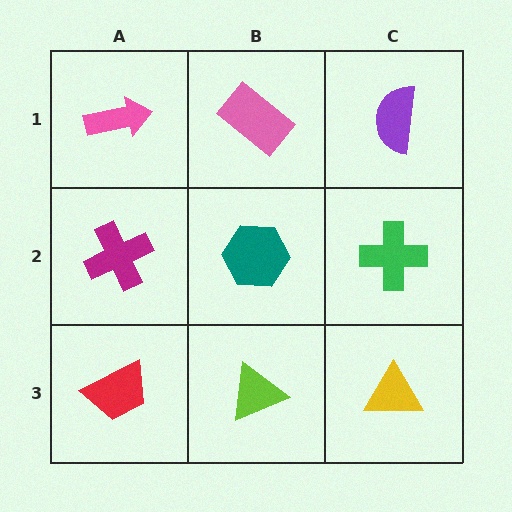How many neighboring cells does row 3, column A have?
2.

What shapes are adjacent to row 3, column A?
A magenta cross (row 2, column A), a lime triangle (row 3, column B).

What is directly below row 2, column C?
A yellow triangle.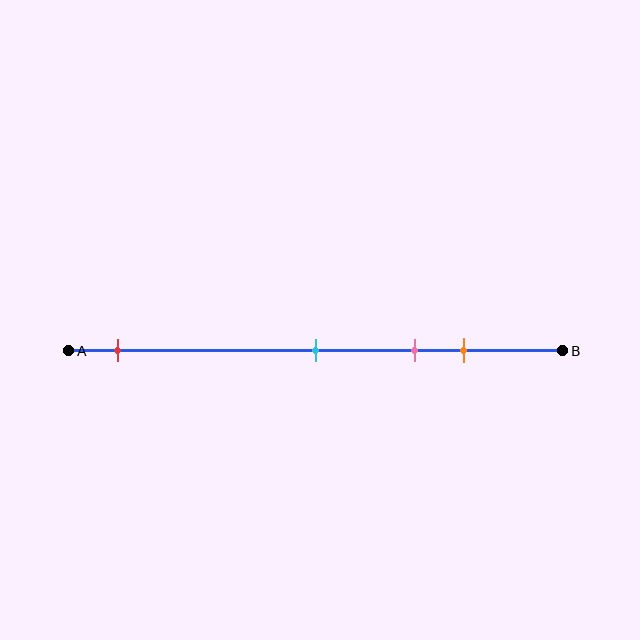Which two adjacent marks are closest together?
The pink and orange marks are the closest adjacent pair.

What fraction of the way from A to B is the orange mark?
The orange mark is approximately 80% (0.8) of the way from A to B.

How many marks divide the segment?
There are 4 marks dividing the segment.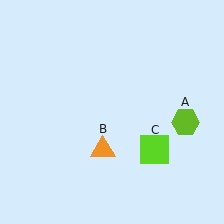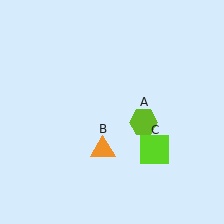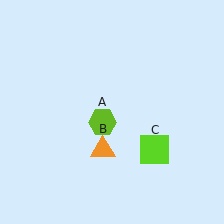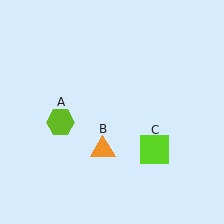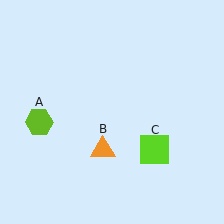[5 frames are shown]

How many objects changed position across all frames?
1 object changed position: lime hexagon (object A).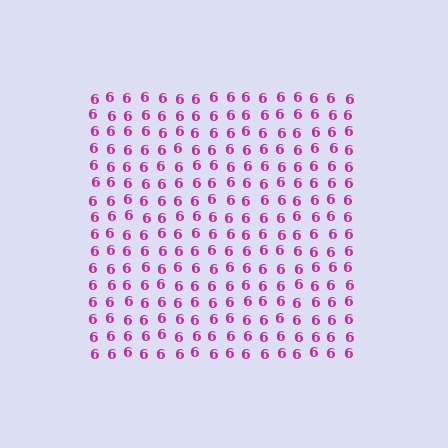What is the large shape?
The large shape is a square.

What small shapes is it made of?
It is made of small digit 6's.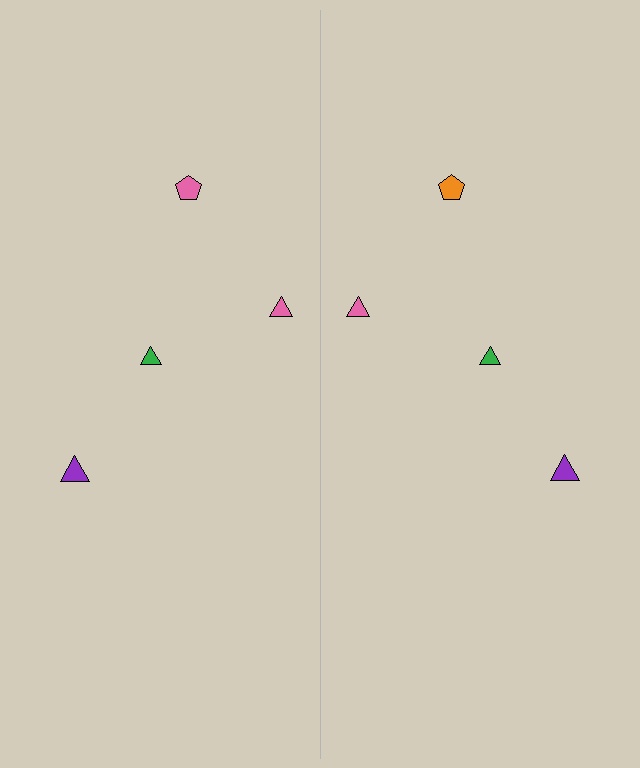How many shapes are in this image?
There are 8 shapes in this image.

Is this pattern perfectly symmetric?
No, the pattern is not perfectly symmetric. The orange pentagon on the right side breaks the symmetry — its mirror counterpart is pink.